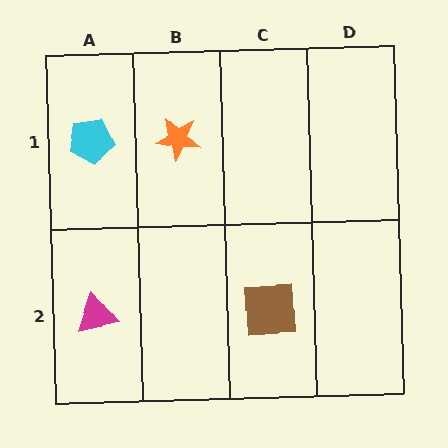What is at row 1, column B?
An orange star.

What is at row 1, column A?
A cyan pentagon.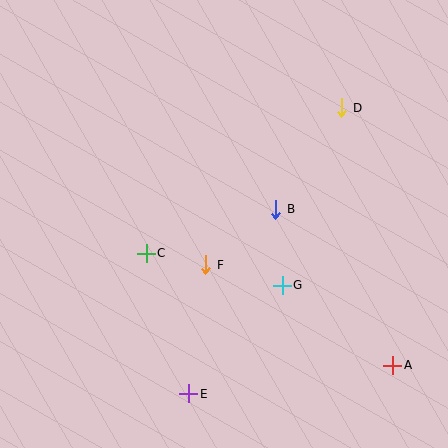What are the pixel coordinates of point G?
Point G is at (282, 285).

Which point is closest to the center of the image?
Point F at (206, 265) is closest to the center.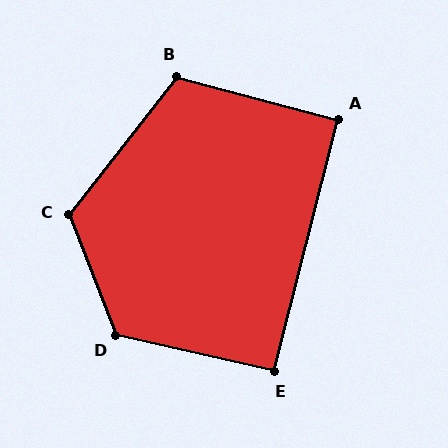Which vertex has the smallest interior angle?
A, at approximately 91 degrees.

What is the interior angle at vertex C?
Approximately 121 degrees (obtuse).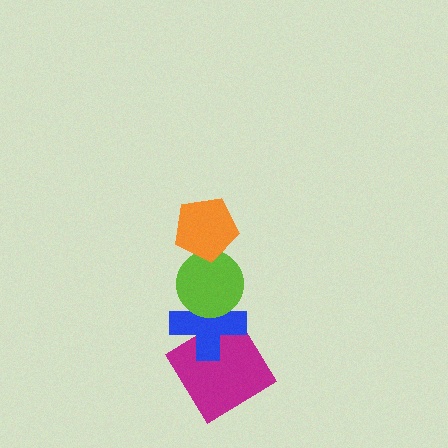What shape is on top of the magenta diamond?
The blue cross is on top of the magenta diamond.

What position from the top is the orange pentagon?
The orange pentagon is 1st from the top.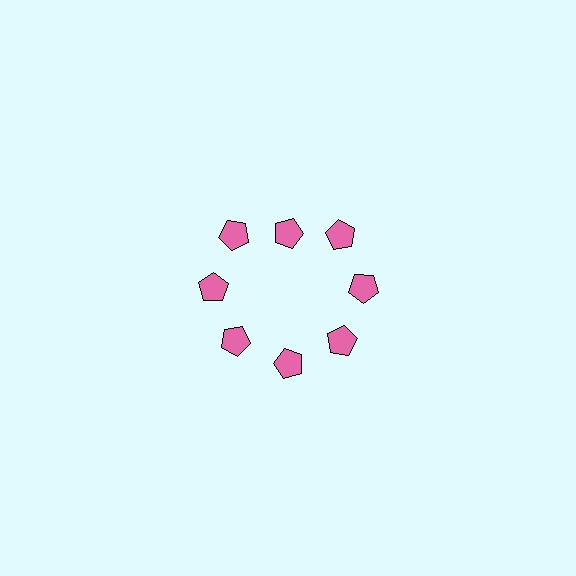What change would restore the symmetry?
The symmetry would be restored by moving it outward, back onto the ring so that all 8 pentagons sit at equal angles and equal distance from the center.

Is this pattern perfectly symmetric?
No. The 8 pink pentagons are arranged in a ring, but one element near the 12 o'clock position is pulled inward toward the center, breaking the 8-fold rotational symmetry.